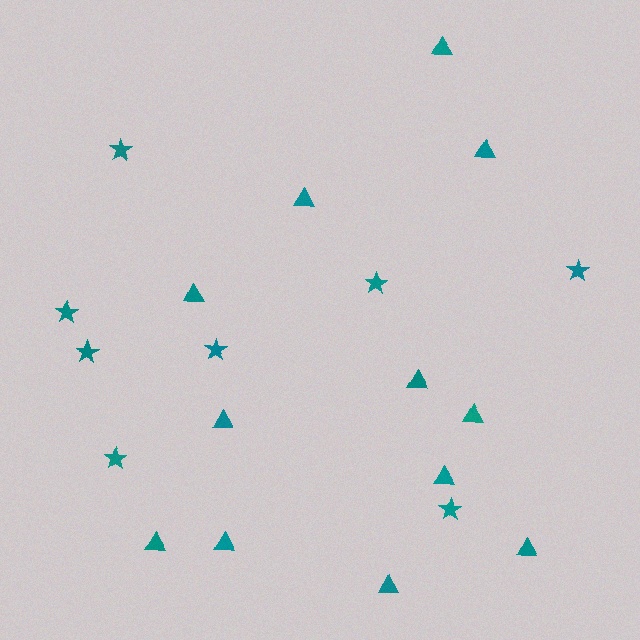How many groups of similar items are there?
There are 2 groups: one group of stars (8) and one group of triangles (12).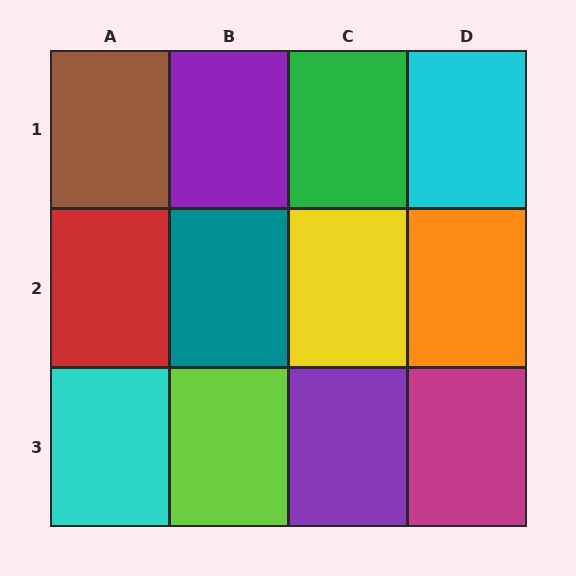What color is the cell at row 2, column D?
Orange.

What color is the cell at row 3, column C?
Purple.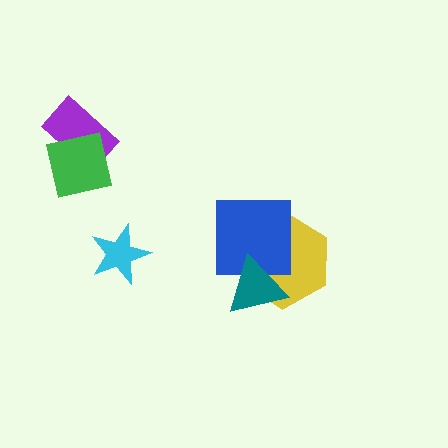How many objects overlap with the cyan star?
0 objects overlap with the cyan star.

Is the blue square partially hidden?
Yes, it is partially covered by another shape.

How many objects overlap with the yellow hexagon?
2 objects overlap with the yellow hexagon.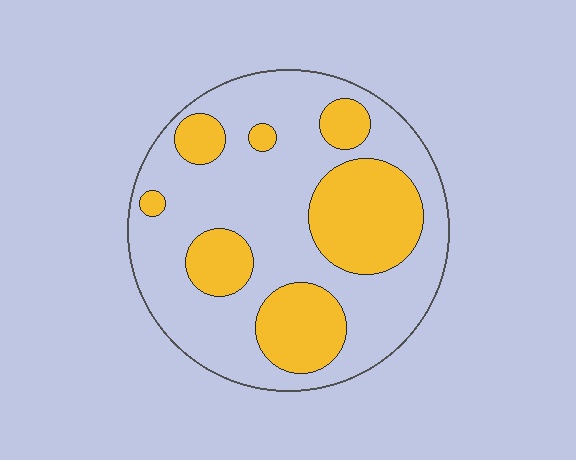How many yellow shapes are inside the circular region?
7.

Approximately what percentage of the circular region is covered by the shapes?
Approximately 30%.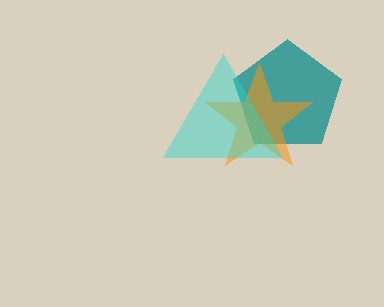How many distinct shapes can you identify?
There are 3 distinct shapes: a teal pentagon, an orange star, a cyan triangle.